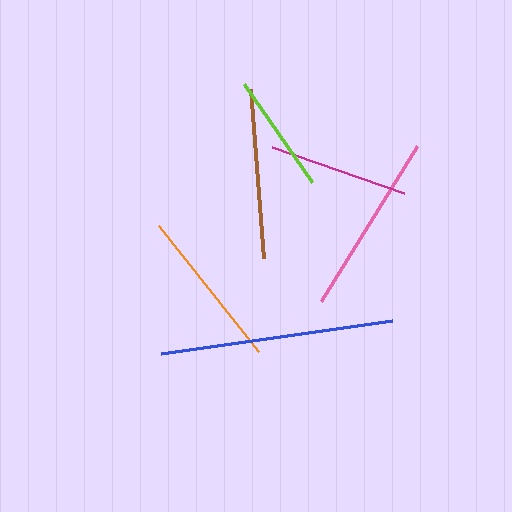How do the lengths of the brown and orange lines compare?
The brown and orange lines are approximately the same length.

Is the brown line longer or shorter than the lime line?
The brown line is longer than the lime line.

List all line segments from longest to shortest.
From longest to shortest: blue, pink, brown, orange, magenta, lime.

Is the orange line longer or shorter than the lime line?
The orange line is longer than the lime line.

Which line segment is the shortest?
The lime line is the shortest at approximately 119 pixels.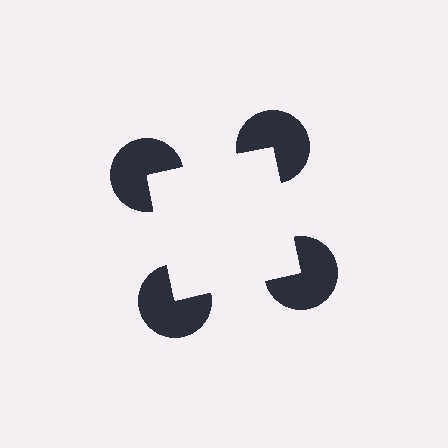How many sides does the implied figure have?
4 sides.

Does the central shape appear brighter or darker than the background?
It typically appears slightly brighter than the background, even though no actual brightness change is drawn.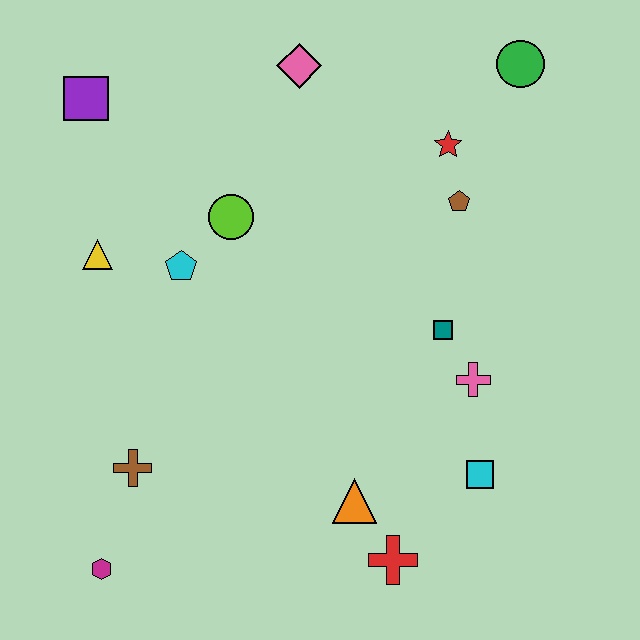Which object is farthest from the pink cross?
The purple square is farthest from the pink cross.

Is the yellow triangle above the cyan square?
Yes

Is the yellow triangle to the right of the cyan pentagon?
No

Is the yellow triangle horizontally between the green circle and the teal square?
No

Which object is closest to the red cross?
The orange triangle is closest to the red cross.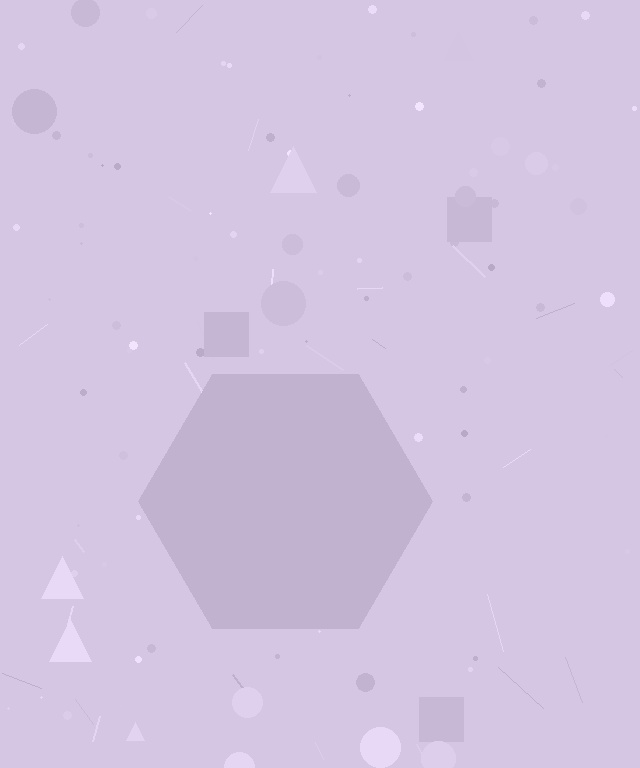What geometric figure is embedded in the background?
A hexagon is embedded in the background.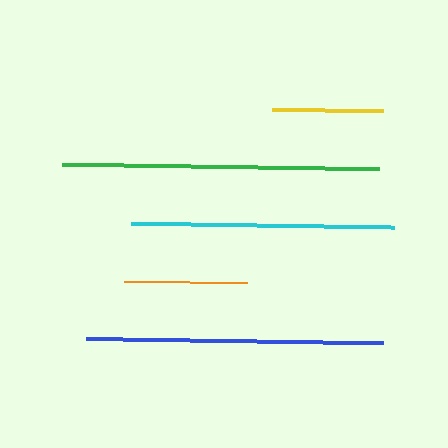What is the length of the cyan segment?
The cyan segment is approximately 263 pixels long.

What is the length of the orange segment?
The orange segment is approximately 124 pixels long.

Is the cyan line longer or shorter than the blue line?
The blue line is longer than the cyan line.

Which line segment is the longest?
The green line is the longest at approximately 316 pixels.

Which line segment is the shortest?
The yellow line is the shortest at approximately 111 pixels.